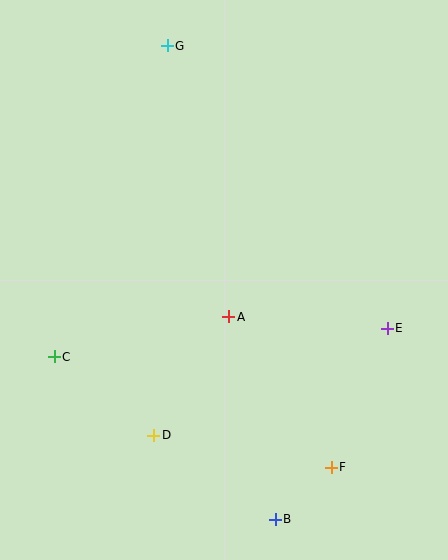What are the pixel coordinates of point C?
Point C is at (54, 357).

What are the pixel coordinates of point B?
Point B is at (275, 519).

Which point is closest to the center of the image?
Point A at (229, 317) is closest to the center.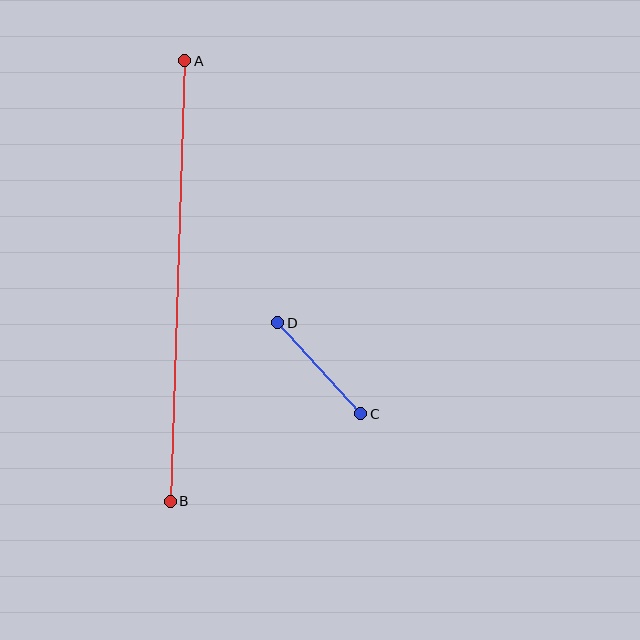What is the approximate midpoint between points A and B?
The midpoint is at approximately (177, 281) pixels.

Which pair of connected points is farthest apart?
Points A and B are farthest apart.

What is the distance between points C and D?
The distance is approximately 123 pixels.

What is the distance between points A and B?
The distance is approximately 441 pixels.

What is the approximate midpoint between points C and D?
The midpoint is at approximately (319, 368) pixels.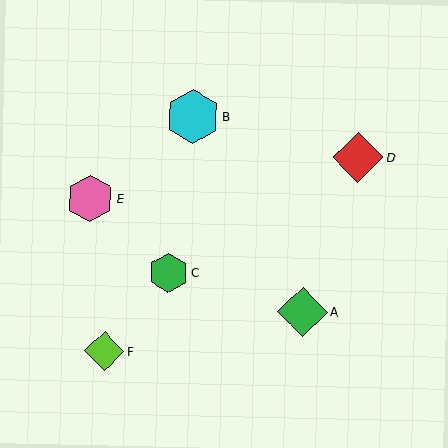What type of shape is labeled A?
Shape A is a green diamond.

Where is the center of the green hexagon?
The center of the green hexagon is at (169, 273).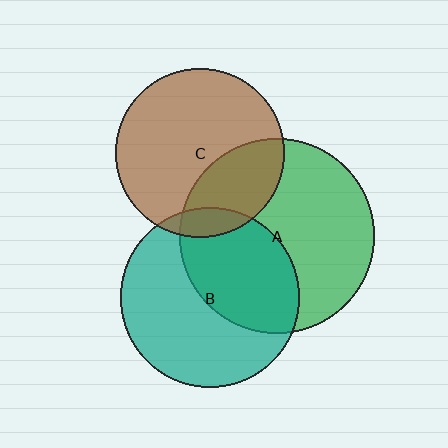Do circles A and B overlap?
Yes.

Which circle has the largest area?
Circle A (green).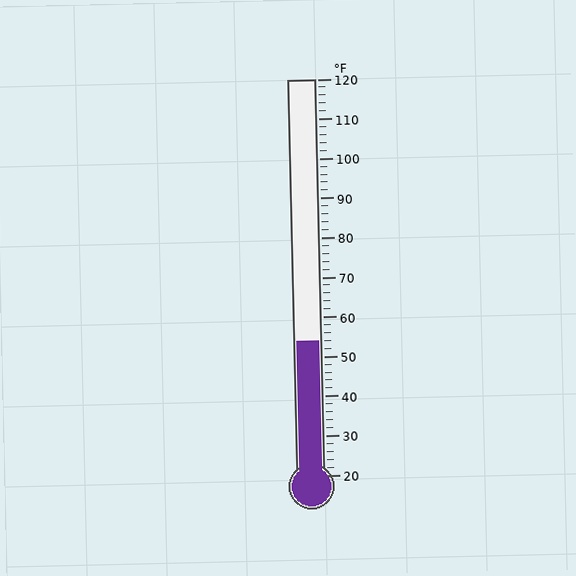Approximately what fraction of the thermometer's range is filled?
The thermometer is filled to approximately 35% of its range.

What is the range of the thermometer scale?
The thermometer scale ranges from 20°F to 120°F.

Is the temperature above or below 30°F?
The temperature is above 30°F.